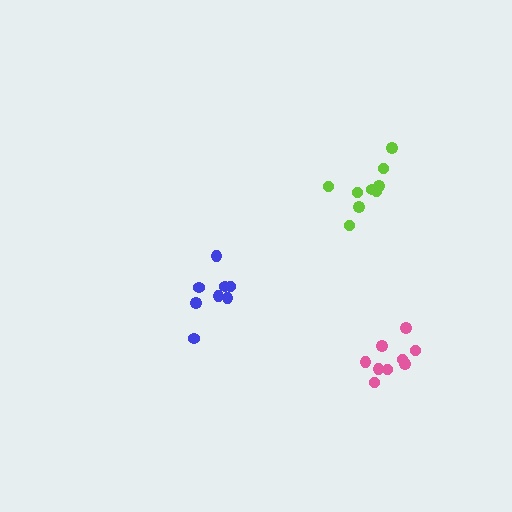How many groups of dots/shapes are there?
There are 3 groups.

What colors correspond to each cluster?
The clusters are colored: blue, lime, pink.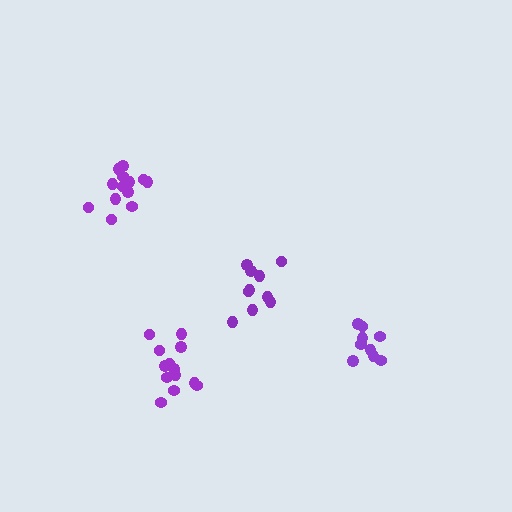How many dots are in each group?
Group 1: 13 dots, Group 2: 9 dots, Group 3: 13 dots, Group 4: 10 dots (45 total).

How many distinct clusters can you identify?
There are 4 distinct clusters.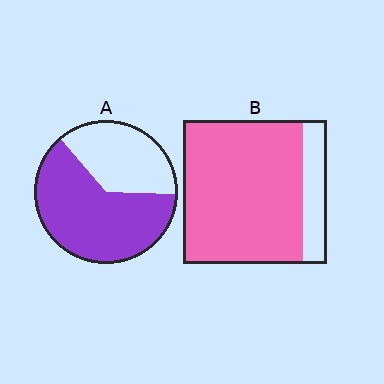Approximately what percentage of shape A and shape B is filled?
A is approximately 65% and B is approximately 85%.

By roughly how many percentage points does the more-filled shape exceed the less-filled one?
By roughly 20 percentage points (B over A).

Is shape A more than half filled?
Yes.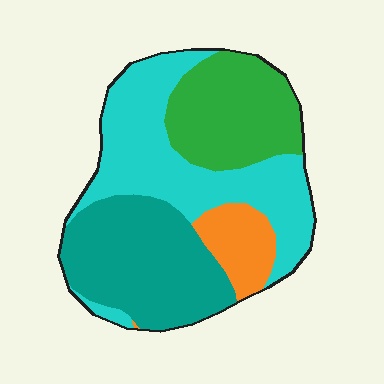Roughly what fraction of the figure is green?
Green covers 23% of the figure.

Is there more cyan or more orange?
Cyan.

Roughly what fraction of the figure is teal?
Teal takes up between a quarter and a half of the figure.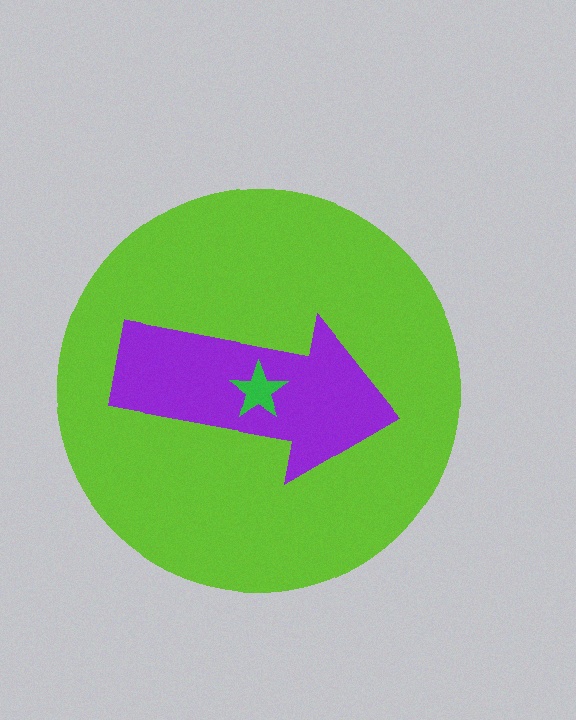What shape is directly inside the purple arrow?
The green star.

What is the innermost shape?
The green star.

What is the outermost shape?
The lime circle.